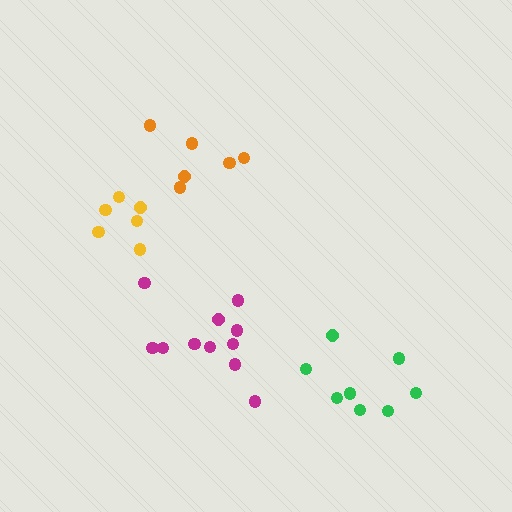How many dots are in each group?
Group 1: 6 dots, Group 2: 6 dots, Group 3: 11 dots, Group 4: 8 dots (31 total).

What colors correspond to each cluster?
The clusters are colored: orange, yellow, magenta, green.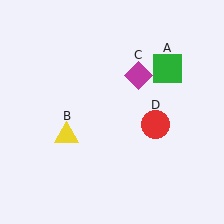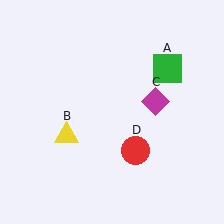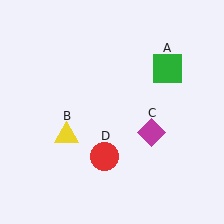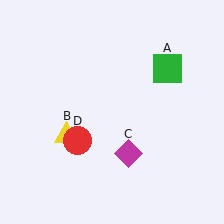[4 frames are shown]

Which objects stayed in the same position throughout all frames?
Green square (object A) and yellow triangle (object B) remained stationary.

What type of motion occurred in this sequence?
The magenta diamond (object C), red circle (object D) rotated clockwise around the center of the scene.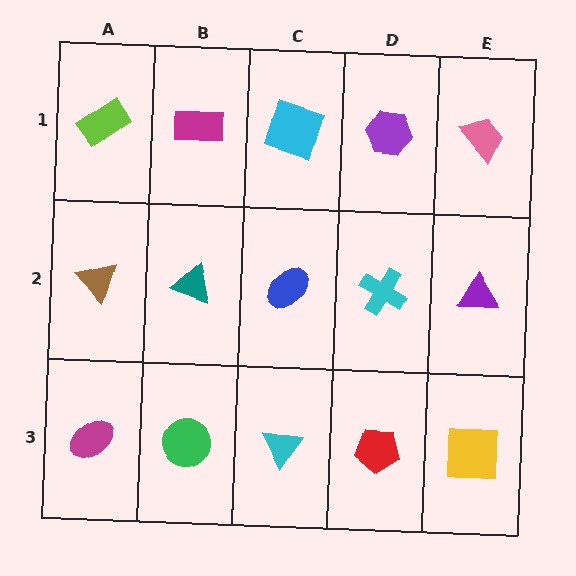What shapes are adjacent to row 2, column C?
A cyan square (row 1, column C), a cyan triangle (row 3, column C), a teal triangle (row 2, column B), a cyan cross (row 2, column D).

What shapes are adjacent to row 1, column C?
A blue ellipse (row 2, column C), a magenta rectangle (row 1, column B), a purple hexagon (row 1, column D).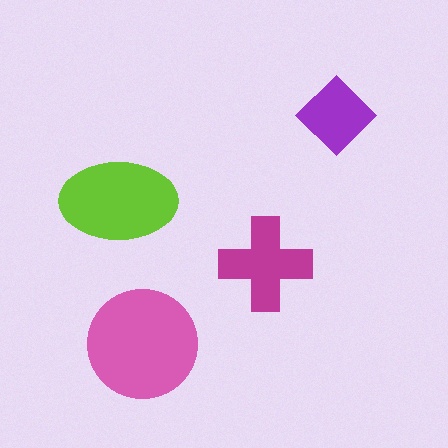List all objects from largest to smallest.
The pink circle, the lime ellipse, the magenta cross, the purple diamond.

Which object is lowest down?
The pink circle is bottommost.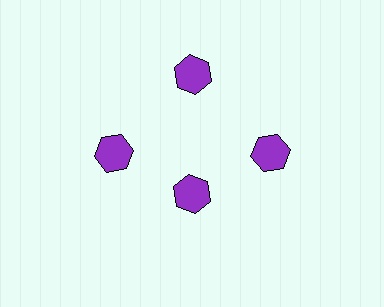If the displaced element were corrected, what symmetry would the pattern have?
It would have 4-fold rotational symmetry — the pattern would map onto itself every 90 degrees.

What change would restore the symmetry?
The symmetry would be restored by moving it outward, back onto the ring so that all 4 hexagons sit at equal angles and equal distance from the center.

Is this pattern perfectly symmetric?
No. The 4 purple hexagons are arranged in a ring, but one element near the 6 o'clock position is pulled inward toward the center, breaking the 4-fold rotational symmetry.